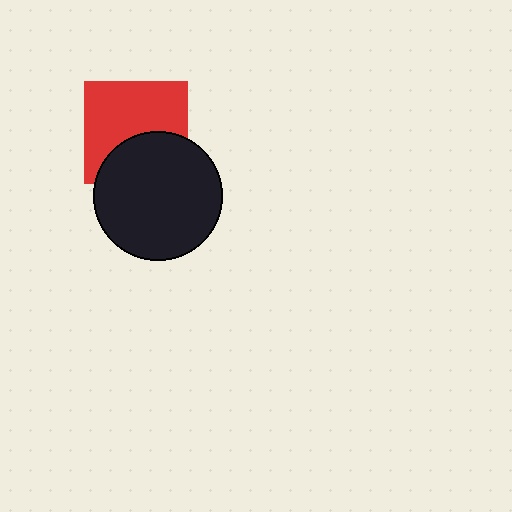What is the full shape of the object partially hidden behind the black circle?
The partially hidden object is a red square.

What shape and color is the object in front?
The object in front is a black circle.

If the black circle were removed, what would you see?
You would see the complete red square.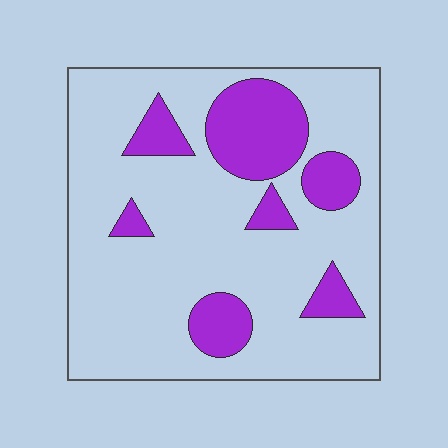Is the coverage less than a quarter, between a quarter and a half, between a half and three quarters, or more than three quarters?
Less than a quarter.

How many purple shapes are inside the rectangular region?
7.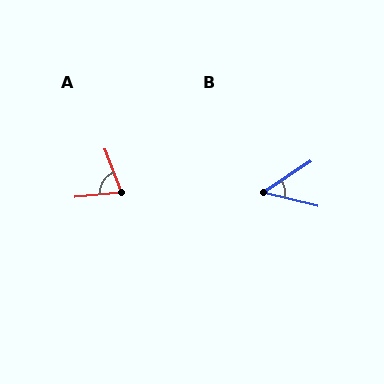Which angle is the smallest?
B, at approximately 47 degrees.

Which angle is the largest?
A, at approximately 74 degrees.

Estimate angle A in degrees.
Approximately 74 degrees.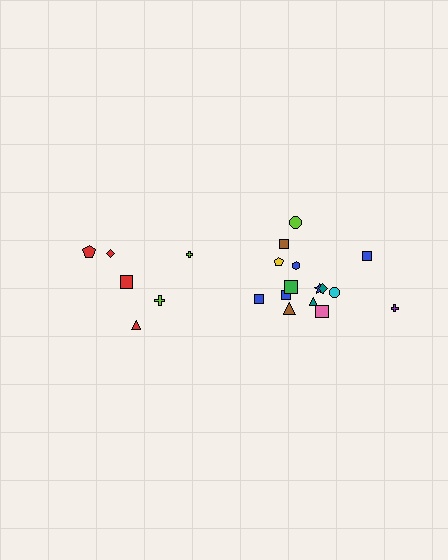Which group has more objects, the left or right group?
The right group.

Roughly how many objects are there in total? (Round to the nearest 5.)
Roughly 20 objects in total.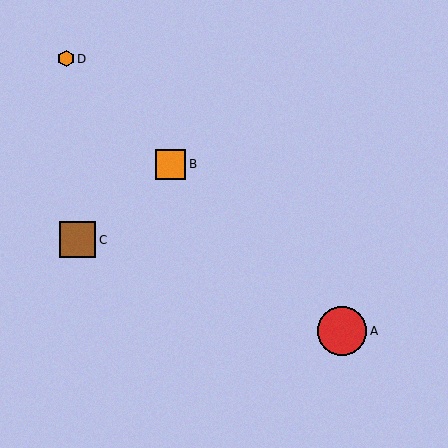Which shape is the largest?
The red circle (labeled A) is the largest.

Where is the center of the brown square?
The center of the brown square is at (78, 240).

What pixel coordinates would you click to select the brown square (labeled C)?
Click at (78, 240) to select the brown square C.